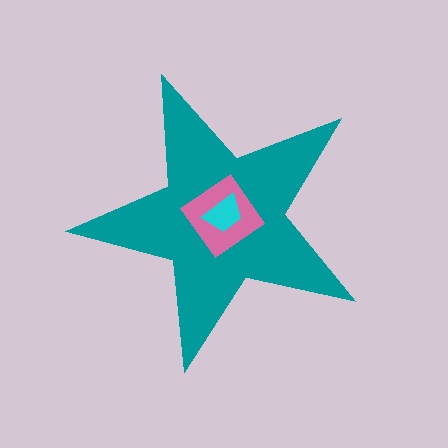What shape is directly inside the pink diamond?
The cyan trapezoid.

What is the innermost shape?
The cyan trapezoid.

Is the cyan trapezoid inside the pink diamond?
Yes.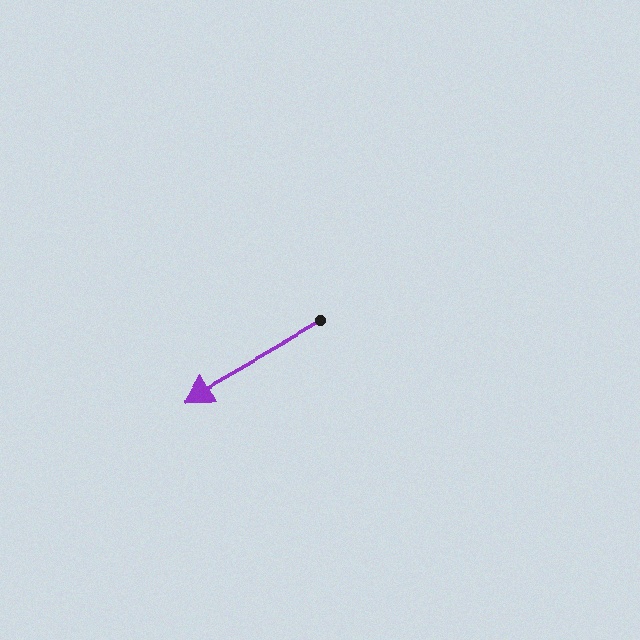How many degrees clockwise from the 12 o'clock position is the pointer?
Approximately 240 degrees.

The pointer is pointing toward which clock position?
Roughly 8 o'clock.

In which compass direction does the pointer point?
Southwest.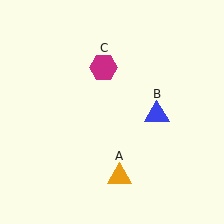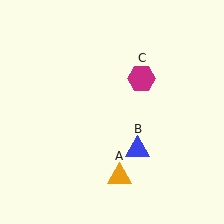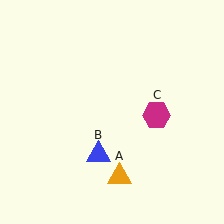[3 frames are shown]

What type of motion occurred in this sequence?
The blue triangle (object B), magenta hexagon (object C) rotated clockwise around the center of the scene.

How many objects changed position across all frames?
2 objects changed position: blue triangle (object B), magenta hexagon (object C).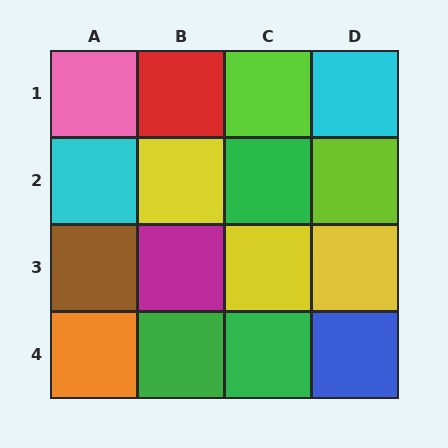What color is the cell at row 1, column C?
Lime.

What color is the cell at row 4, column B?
Green.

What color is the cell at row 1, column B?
Red.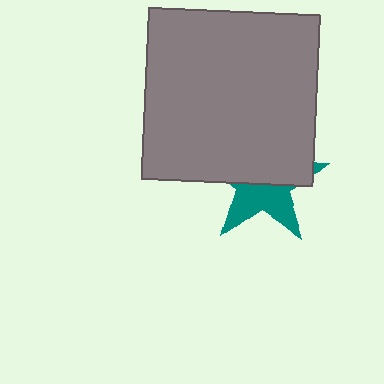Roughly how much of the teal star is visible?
A small part of it is visible (roughly 44%).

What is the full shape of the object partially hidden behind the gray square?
The partially hidden object is a teal star.